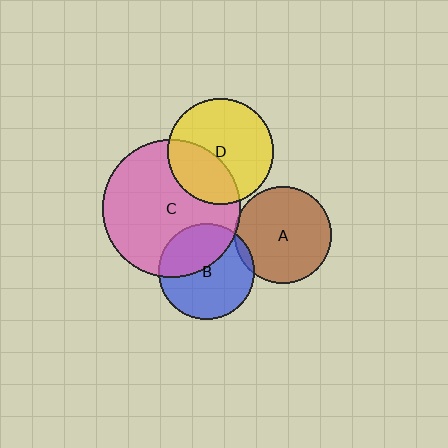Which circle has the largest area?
Circle C (pink).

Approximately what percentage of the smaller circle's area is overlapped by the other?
Approximately 5%.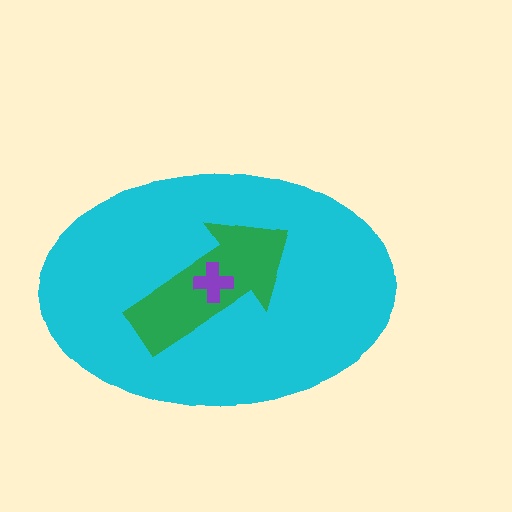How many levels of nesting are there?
3.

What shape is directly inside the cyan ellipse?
The green arrow.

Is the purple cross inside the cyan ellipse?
Yes.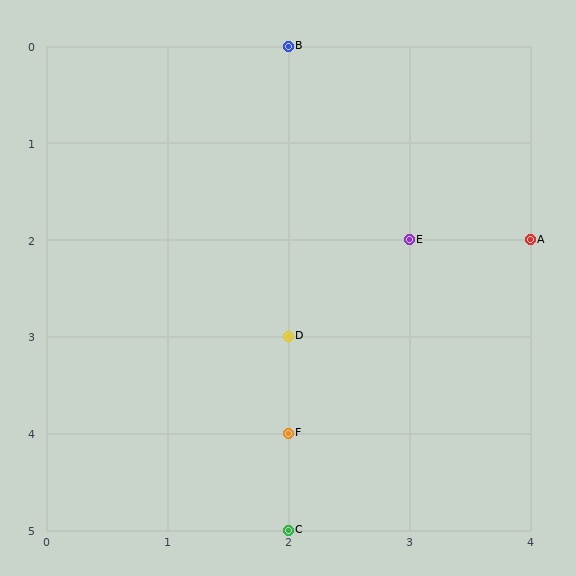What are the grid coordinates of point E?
Point E is at grid coordinates (3, 2).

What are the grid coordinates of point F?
Point F is at grid coordinates (2, 4).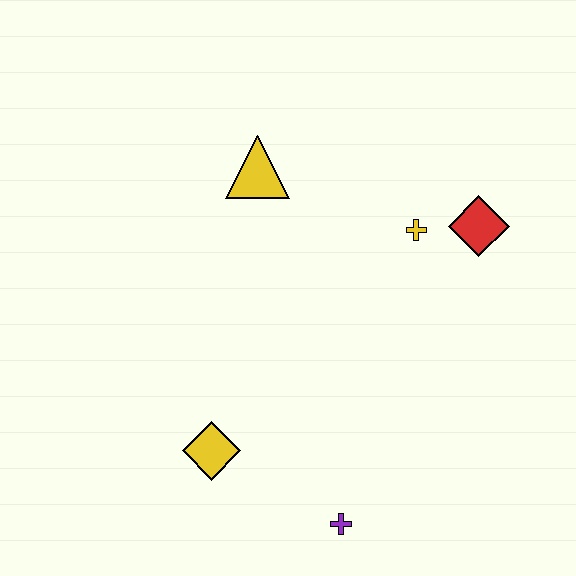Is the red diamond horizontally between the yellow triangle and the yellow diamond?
No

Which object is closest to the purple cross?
The yellow diamond is closest to the purple cross.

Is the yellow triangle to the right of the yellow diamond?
Yes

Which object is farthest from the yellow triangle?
The purple cross is farthest from the yellow triangle.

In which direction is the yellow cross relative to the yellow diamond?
The yellow cross is above the yellow diamond.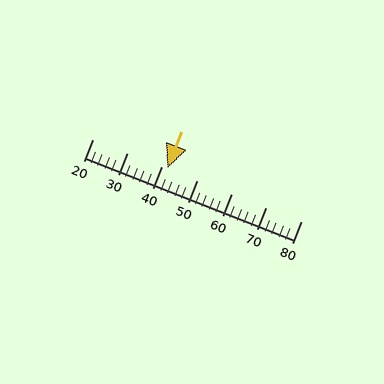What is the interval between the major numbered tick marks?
The major tick marks are spaced 10 units apart.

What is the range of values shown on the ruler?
The ruler shows values from 20 to 80.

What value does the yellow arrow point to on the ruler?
The yellow arrow points to approximately 42.